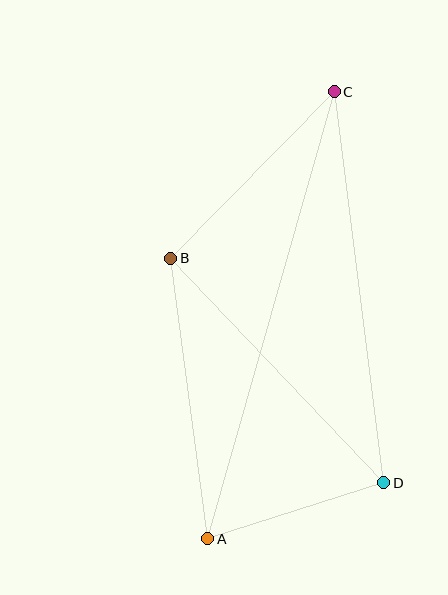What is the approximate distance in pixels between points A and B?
The distance between A and B is approximately 283 pixels.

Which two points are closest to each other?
Points A and D are closest to each other.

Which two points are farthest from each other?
Points A and C are farthest from each other.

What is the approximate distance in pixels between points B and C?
The distance between B and C is approximately 234 pixels.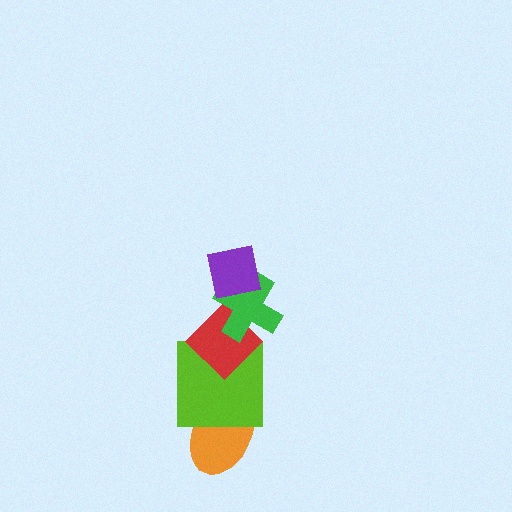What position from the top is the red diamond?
The red diamond is 3rd from the top.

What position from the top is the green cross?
The green cross is 2nd from the top.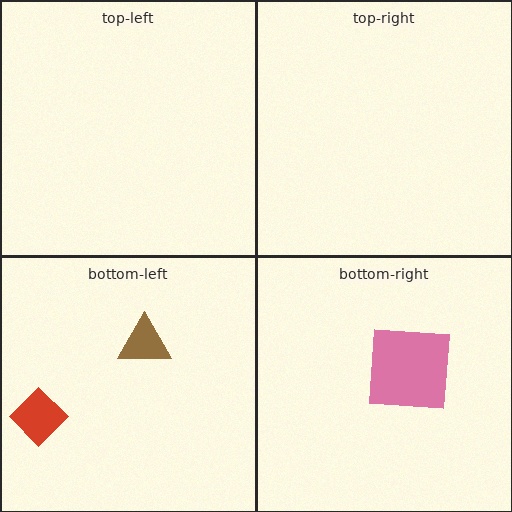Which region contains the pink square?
The bottom-right region.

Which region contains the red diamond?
The bottom-left region.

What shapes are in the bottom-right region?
The pink square.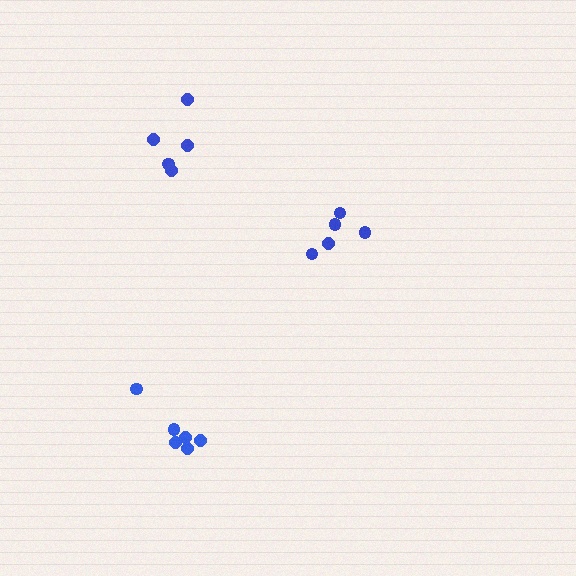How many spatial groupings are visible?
There are 3 spatial groupings.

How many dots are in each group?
Group 1: 5 dots, Group 2: 6 dots, Group 3: 5 dots (16 total).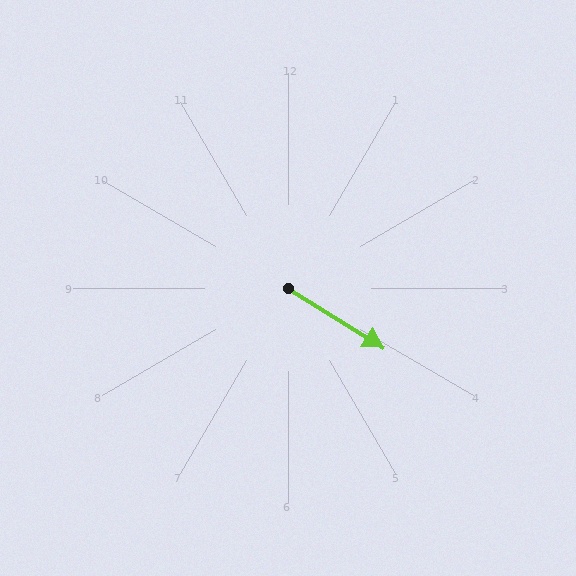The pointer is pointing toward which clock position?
Roughly 4 o'clock.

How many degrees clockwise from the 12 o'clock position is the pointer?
Approximately 122 degrees.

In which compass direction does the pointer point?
Southeast.